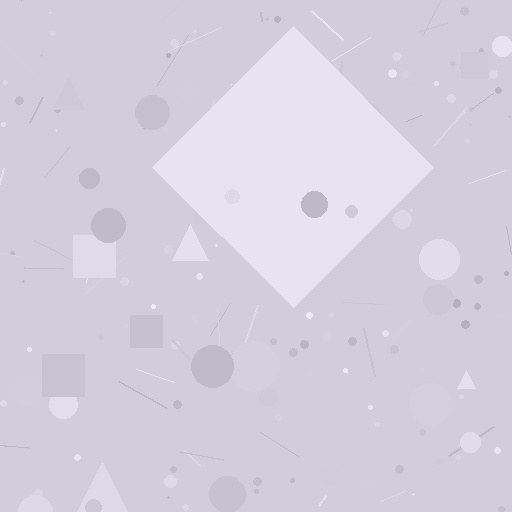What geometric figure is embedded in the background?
A diamond is embedded in the background.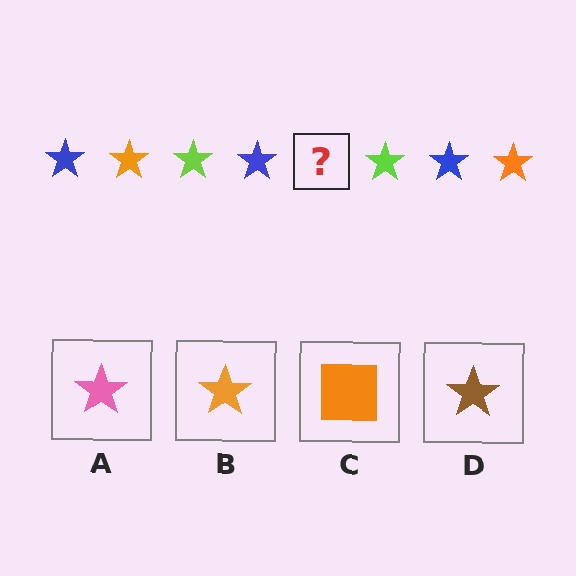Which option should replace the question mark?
Option B.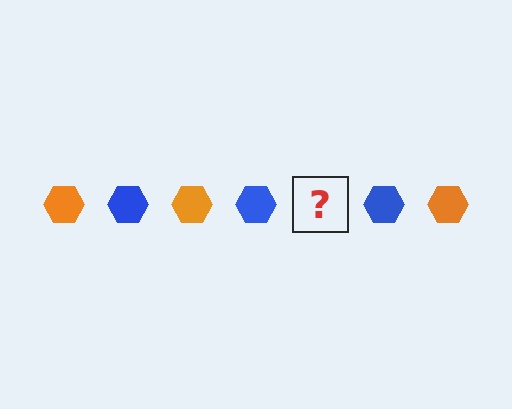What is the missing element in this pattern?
The missing element is an orange hexagon.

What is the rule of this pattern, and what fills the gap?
The rule is that the pattern cycles through orange, blue hexagons. The gap should be filled with an orange hexagon.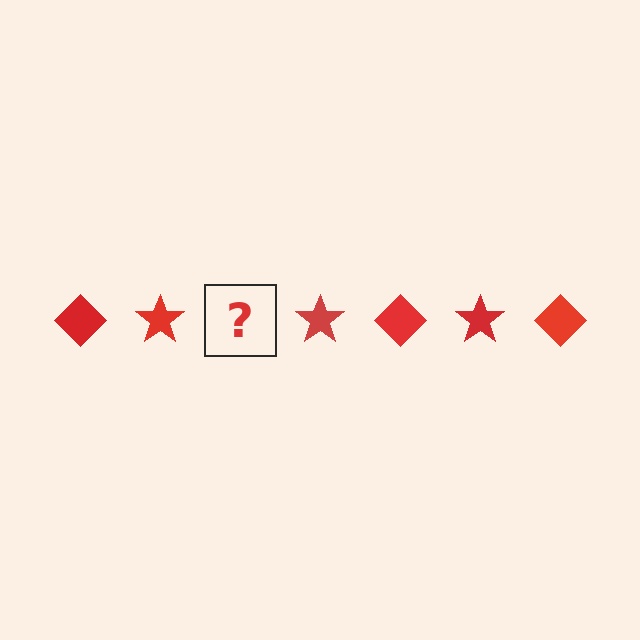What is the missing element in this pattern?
The missing element is a red diamond.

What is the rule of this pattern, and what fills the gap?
The rule is that the pattern cycles through diamond, star shapes in red. The gap should be filled with a red diamond.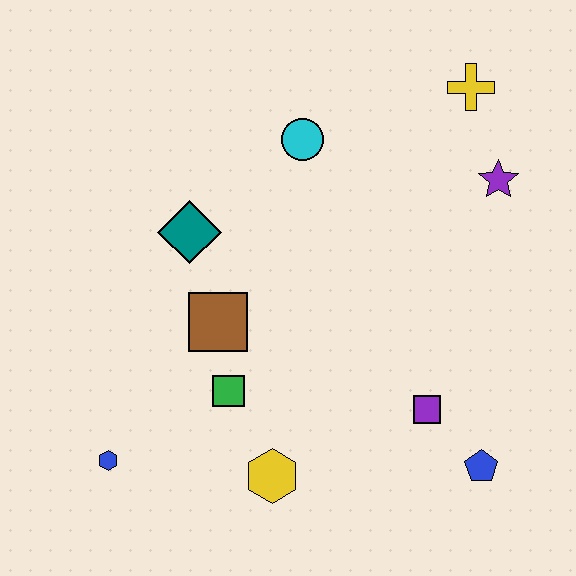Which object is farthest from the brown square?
The yellow cross is farthest from the brown square.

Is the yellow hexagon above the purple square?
No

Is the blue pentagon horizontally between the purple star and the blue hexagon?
Yes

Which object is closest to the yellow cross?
The purple star is closest to the yellow cross.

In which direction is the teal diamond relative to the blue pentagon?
The teal diamond is to the left of the blue pentagon.